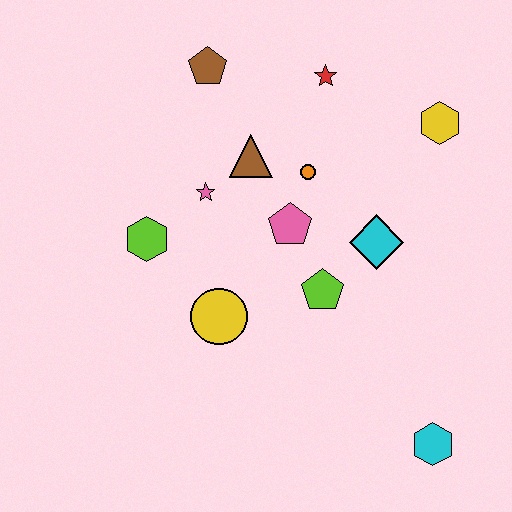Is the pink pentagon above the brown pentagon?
No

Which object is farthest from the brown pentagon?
The cyan hexagon is farthest from the brown pentagon.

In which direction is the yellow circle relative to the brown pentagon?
The yellow circle is below the brown pentagon.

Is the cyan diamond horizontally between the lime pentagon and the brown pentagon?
No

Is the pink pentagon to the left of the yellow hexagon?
Yes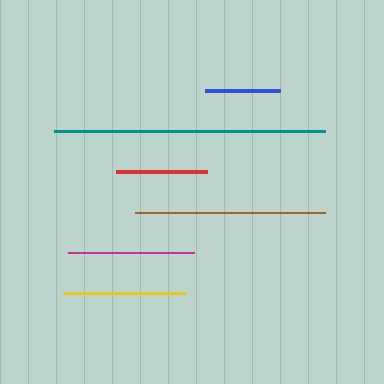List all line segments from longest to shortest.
From longest to shortest: teal, brown, magenta, yellow, red, blue.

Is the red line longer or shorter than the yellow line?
The yellow line is longer than the red line.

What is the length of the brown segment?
The brown segment is approximately 190 pixels long.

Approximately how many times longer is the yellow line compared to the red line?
The yellow line is approximately 1.3 times the length of the red line.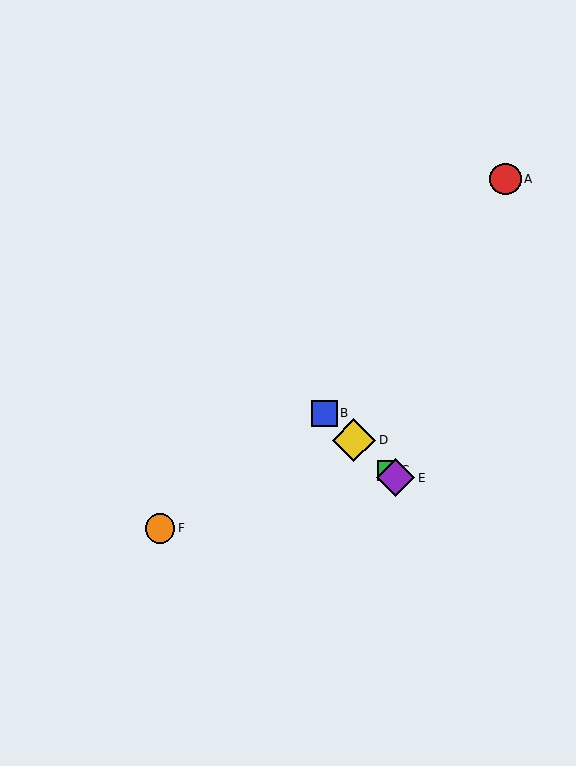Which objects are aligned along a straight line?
Objects B, C, D, E are aligned along a straight line.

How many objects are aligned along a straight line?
4 objects (B, C, D, E) are aligned along a straight line.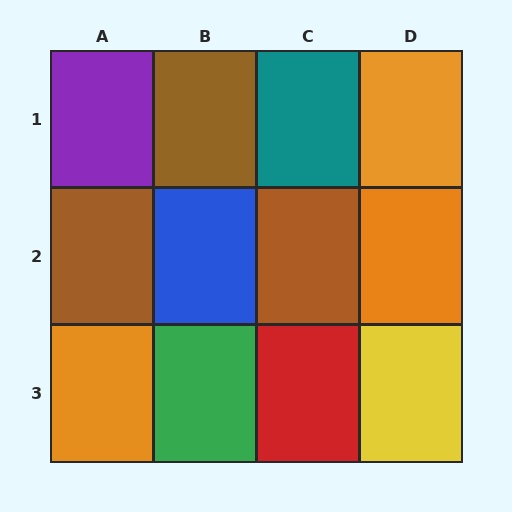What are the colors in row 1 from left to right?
Purple, brown, teal, orange.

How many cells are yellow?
1 cell is yellow.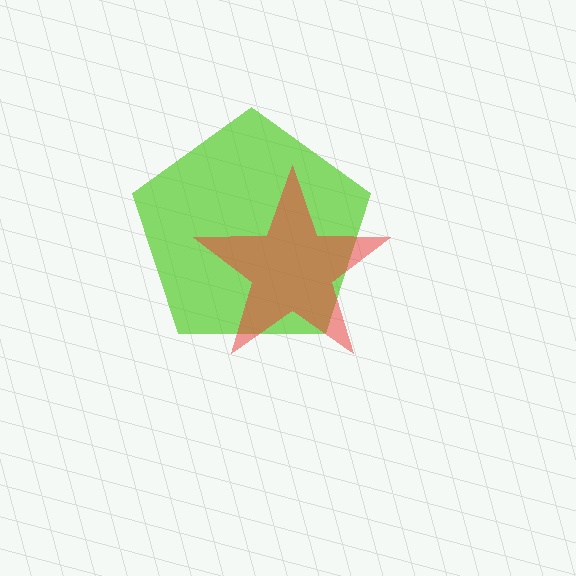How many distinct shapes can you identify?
There are 2 distinct shapes: a lime pentagon, a red star.